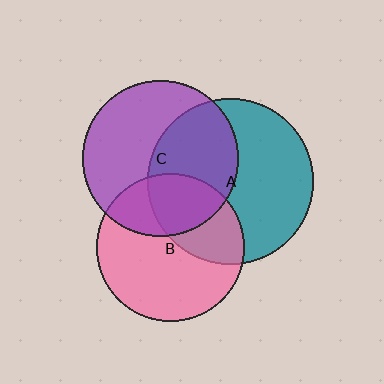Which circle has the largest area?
Circle A (teal).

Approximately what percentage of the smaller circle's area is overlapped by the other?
Approximately 30%.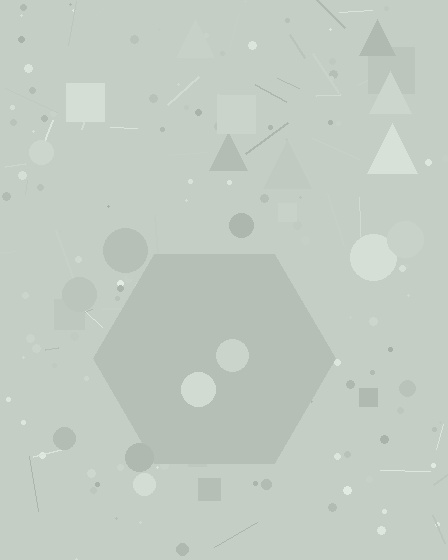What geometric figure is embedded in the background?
A hexagon is embedded in the background.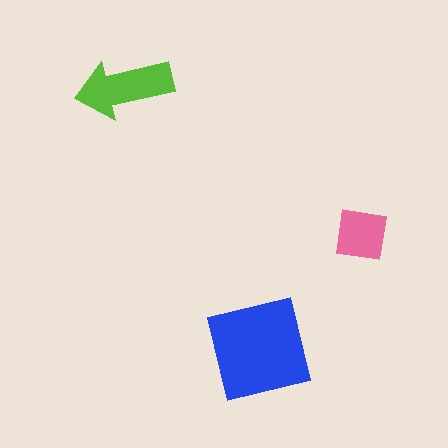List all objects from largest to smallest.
The blue square, the lime arrow, the pink square.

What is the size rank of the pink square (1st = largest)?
3rd.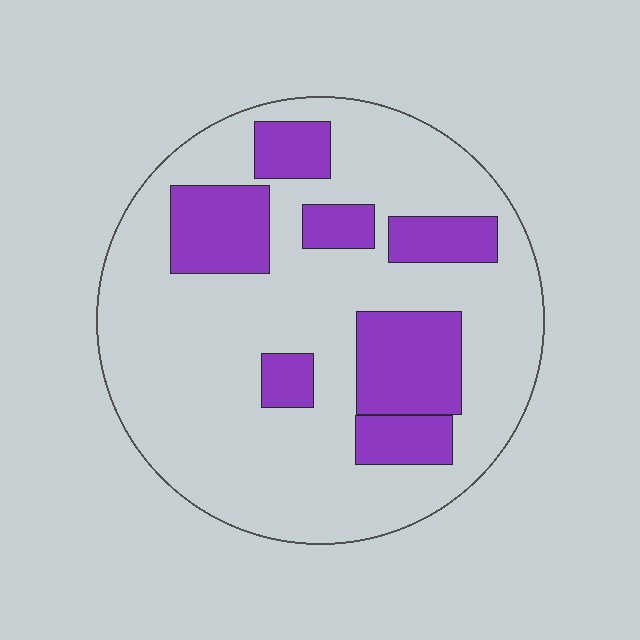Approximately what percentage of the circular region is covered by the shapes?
Approximately 25%.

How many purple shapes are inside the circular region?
7.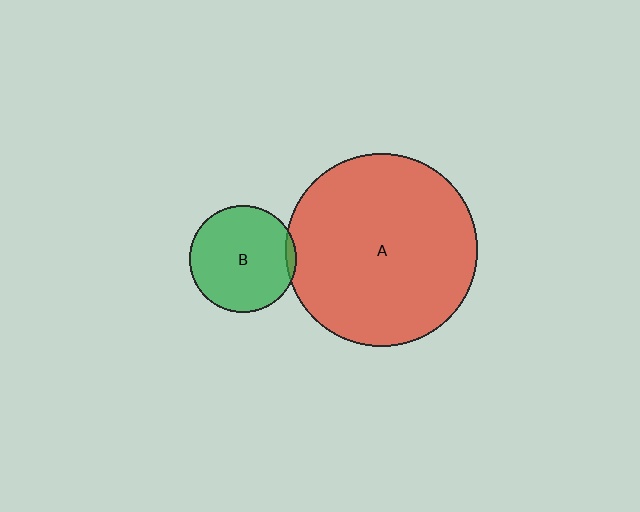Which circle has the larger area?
Circle A (red).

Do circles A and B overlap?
Yes.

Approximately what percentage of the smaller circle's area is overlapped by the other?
Approximately 5%.